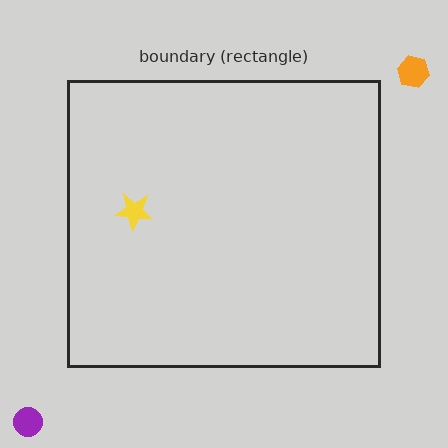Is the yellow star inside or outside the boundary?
Inside.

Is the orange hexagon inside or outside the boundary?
Outside.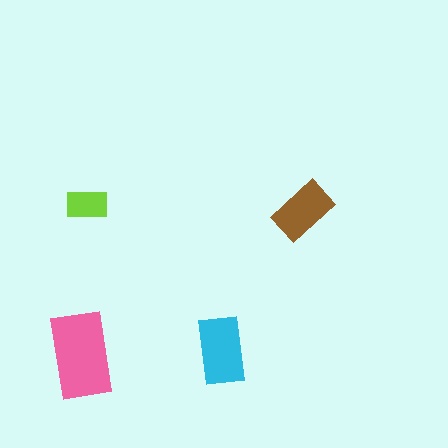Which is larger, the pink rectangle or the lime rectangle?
The pink one.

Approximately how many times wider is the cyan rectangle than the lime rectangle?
About 1.5 times wider.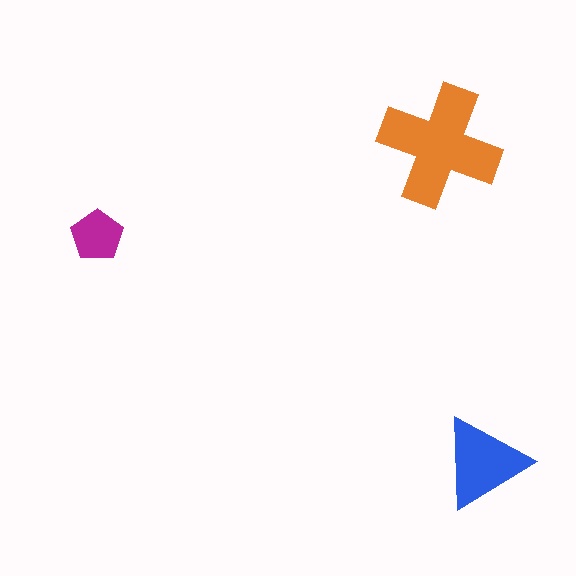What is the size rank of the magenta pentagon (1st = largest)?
3rd.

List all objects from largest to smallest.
The orange cross, the blue triangle, the magenta pentagon.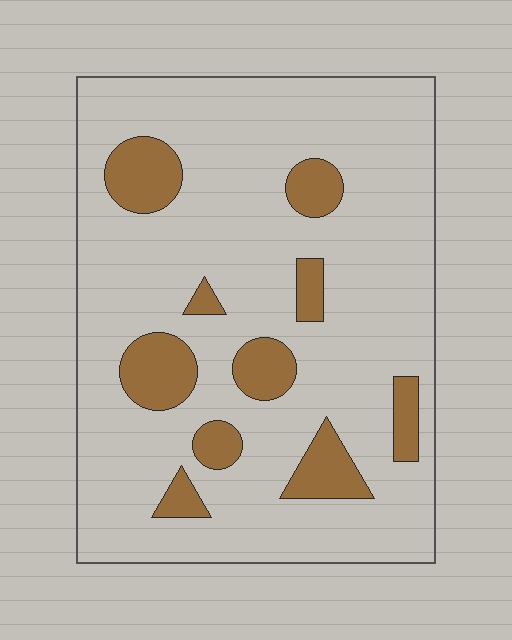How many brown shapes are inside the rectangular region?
10.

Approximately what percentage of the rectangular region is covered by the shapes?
Approximately 15%.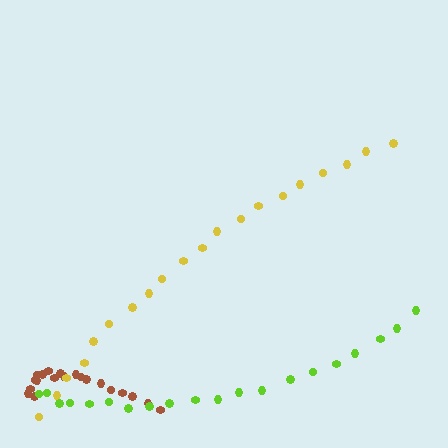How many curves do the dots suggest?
There are 3 distinct paths.